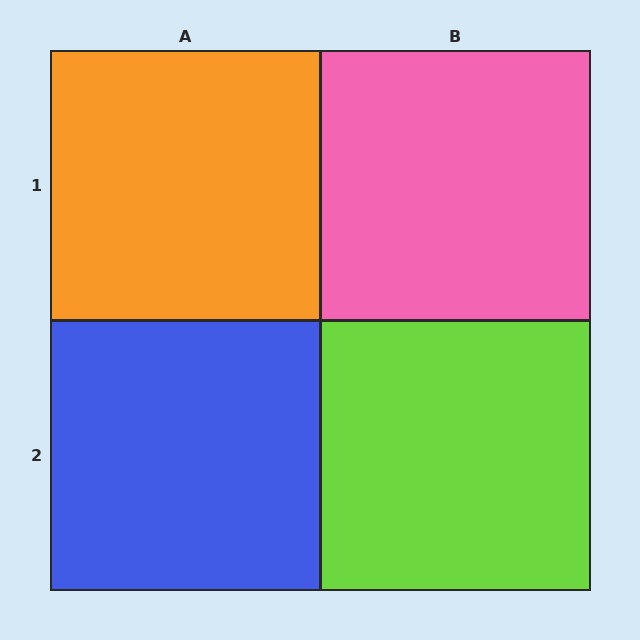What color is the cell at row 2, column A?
Blue.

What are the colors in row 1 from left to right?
Orange, pink.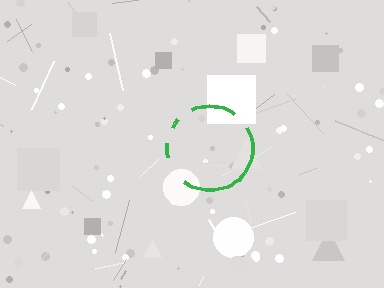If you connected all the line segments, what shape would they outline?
They would outline a circle.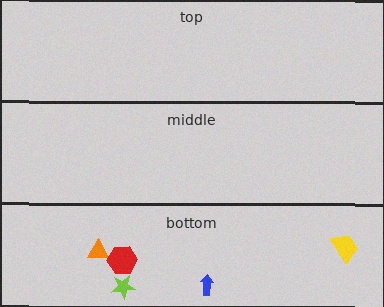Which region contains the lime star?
The bottom region.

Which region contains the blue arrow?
The bottom region.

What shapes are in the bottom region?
The yellow trapezoid, the blue arrow, the lime star, the orange triangle, the red hexagon.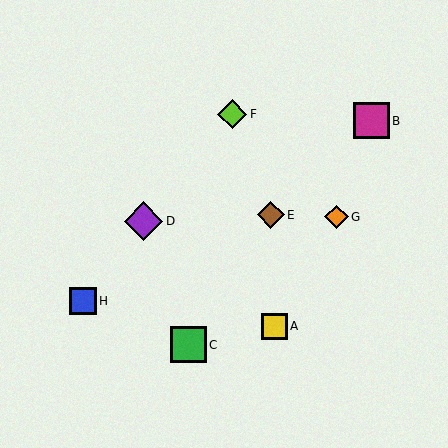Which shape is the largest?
The purple diamond (labeled D) is the largest.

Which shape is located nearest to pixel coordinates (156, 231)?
The purple diamond (labeled D) at (143, 221) is nearest to that location.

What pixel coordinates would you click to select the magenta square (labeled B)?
Click at (372, 121) to select the magenta square B.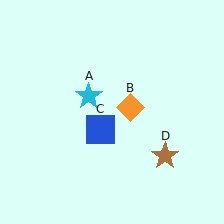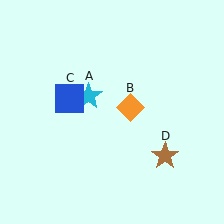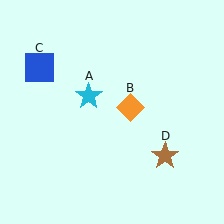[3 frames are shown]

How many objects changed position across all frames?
1 object changed position: blue square (object C).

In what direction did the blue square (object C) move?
The blue square (object C) moved up and to the left.